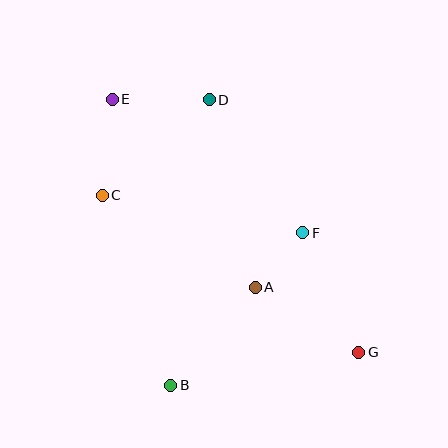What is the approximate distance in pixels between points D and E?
The distance between D and E is approximately 97 pixels.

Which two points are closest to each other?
Points A and F are closest to each other.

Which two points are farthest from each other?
Points E and G are farthest from each other.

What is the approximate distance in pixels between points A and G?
The distance between A and G is approximately 122 pixels.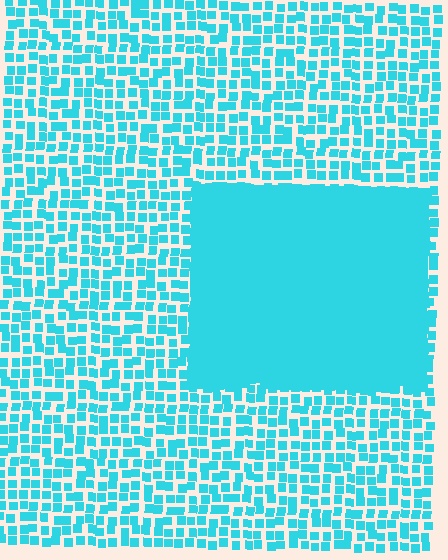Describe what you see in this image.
The image contains small cyan elements arranged at two different densities. A rectangle-shaped region is visible where the elements are more densely packed than the surrounding area.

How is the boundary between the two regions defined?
The boundary is defined by a change in element density (approximately 2.9x ratio). All elements are the same color, size, and shape.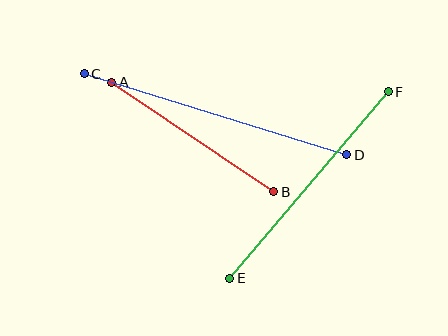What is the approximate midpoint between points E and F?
The midpoint is at approximately (309, 185) pixels.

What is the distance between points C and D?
The distance is approximately 275 pixels.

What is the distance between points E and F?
The distance is approximately 244 pixels.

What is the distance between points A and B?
The distance is approximately 196 pixels.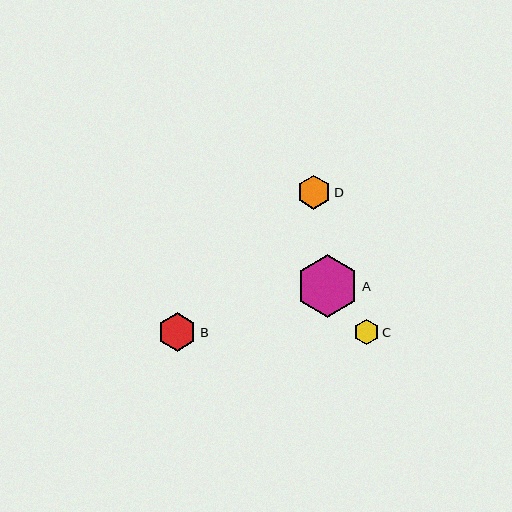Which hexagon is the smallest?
Hexagon C is the smallest with a size of approximately 25 pixels.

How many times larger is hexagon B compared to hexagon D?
Hexagon B is approximately 1.2 times the size of hexagon D.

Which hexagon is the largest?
Hexagon A is the largest with a size of approximately 63 pixels.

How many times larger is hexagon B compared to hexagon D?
Hexagon B is approximately 1.2 times the size of hexagon D.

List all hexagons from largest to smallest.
From largest to smallest: A, B, D, C.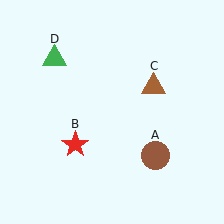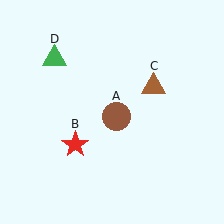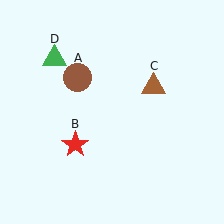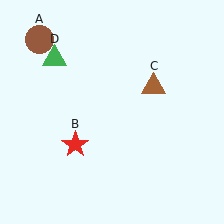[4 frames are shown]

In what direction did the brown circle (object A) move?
The brown circle (object A) moved up and to the left.